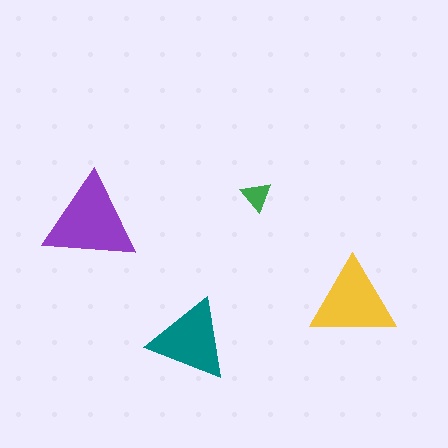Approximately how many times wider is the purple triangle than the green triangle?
About 3 times wider.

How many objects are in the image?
There are 4 objects in the image.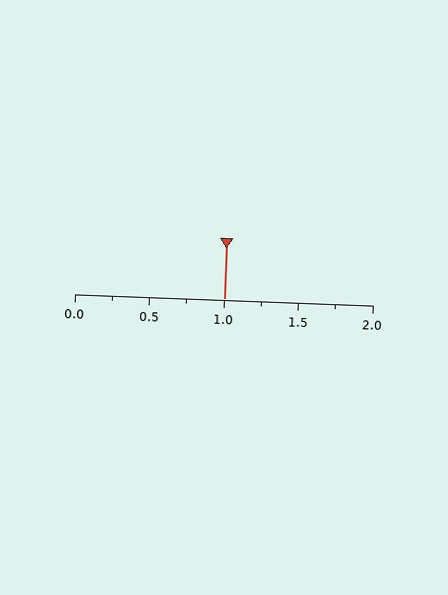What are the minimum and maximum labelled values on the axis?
The axis runs from 0.0 to 2.0.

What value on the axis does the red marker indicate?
The marker indicates approximately 1.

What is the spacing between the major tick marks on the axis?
The major ticks are spaced 0.5 apart.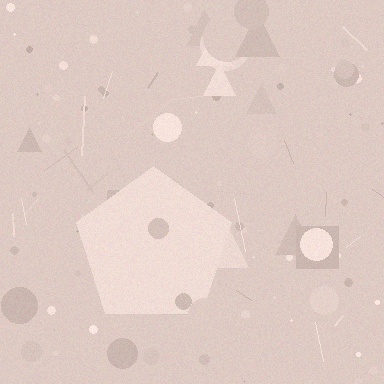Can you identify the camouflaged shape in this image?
The camouflaged shape is a pentagon.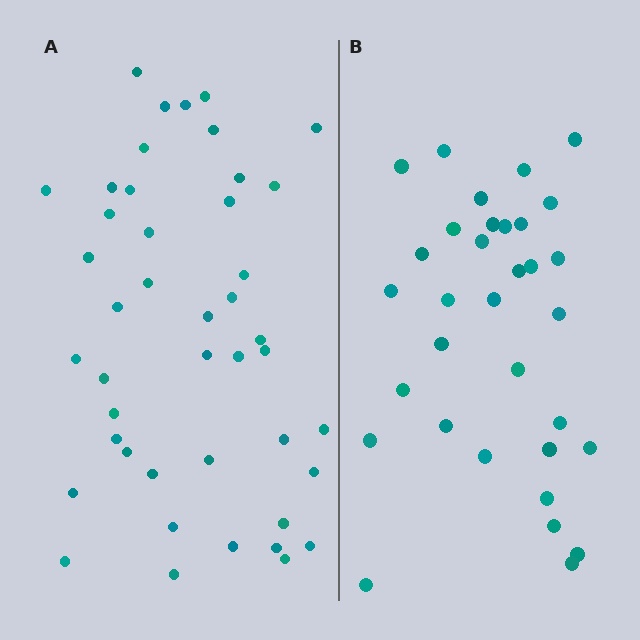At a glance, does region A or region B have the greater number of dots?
Region A (the left region) has more dots.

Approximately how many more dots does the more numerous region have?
Region A has roughly 12 or so more dots than region B.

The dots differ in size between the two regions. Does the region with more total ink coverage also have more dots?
No. Region B has more total ink coverage because its dots are larger, but region A actually contains more individual dots. Total area can be misleading — the number of items is what matters here.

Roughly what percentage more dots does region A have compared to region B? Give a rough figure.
About 35% more.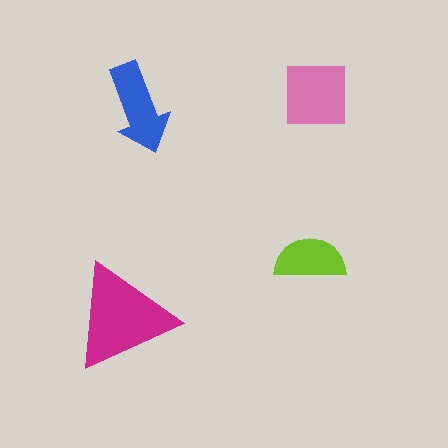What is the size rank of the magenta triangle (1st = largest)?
1st.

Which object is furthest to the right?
The pink square is rightmost.